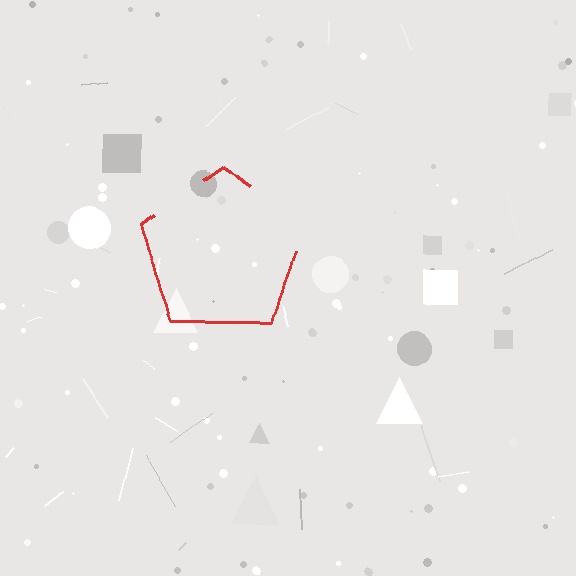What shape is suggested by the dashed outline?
The dashed outline suggests a pentagon.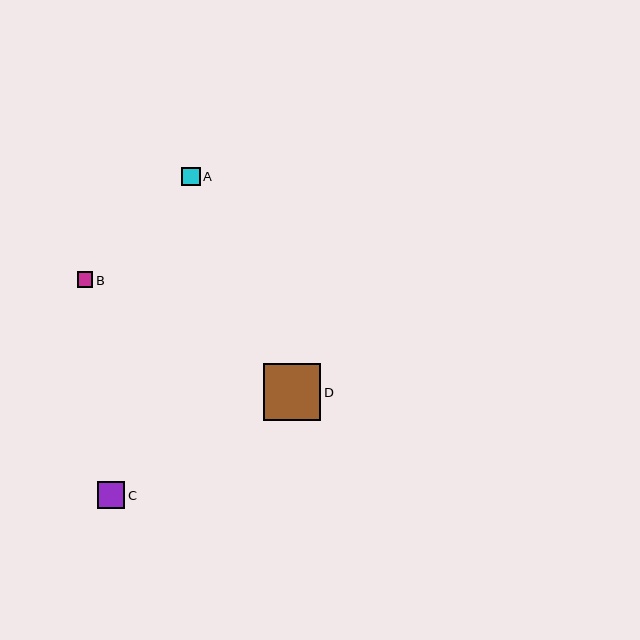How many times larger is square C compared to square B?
Square C is approximately 1.7 times the size of square B.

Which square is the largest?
Square D is the largest with a size of approximately 57 pixels.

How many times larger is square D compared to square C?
Square D is approximately 2.1 times the size of square C.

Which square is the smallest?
Square B is the smallest with a size of approximately 16 pixels.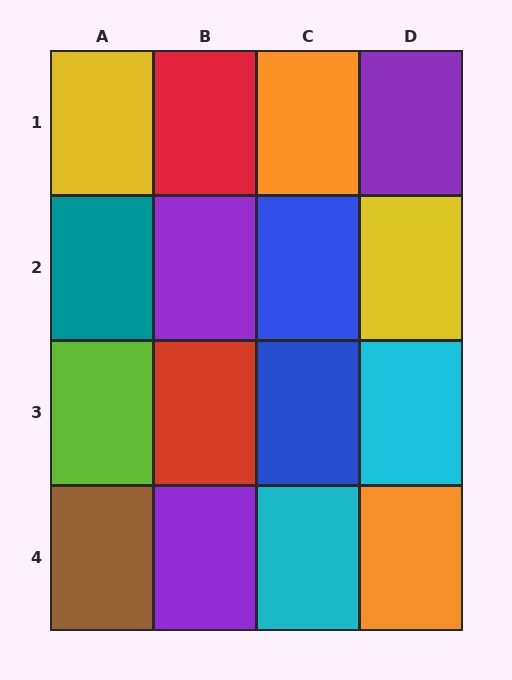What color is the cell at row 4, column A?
Brown.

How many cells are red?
2 cells are red.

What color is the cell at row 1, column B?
Red.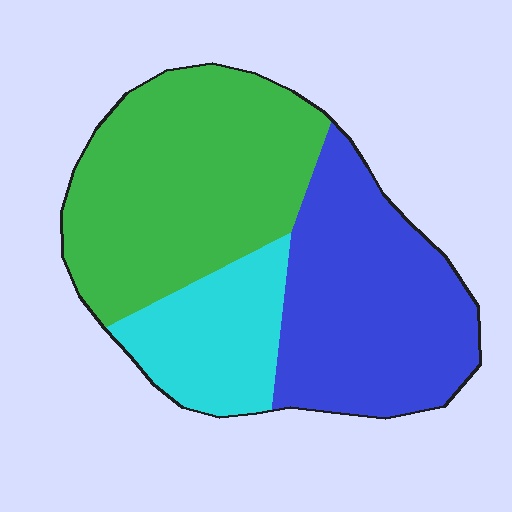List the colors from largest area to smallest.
From largest to smallest: green, blue, cyan.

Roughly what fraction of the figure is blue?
Blue takes up between a quarter and a half of the figure.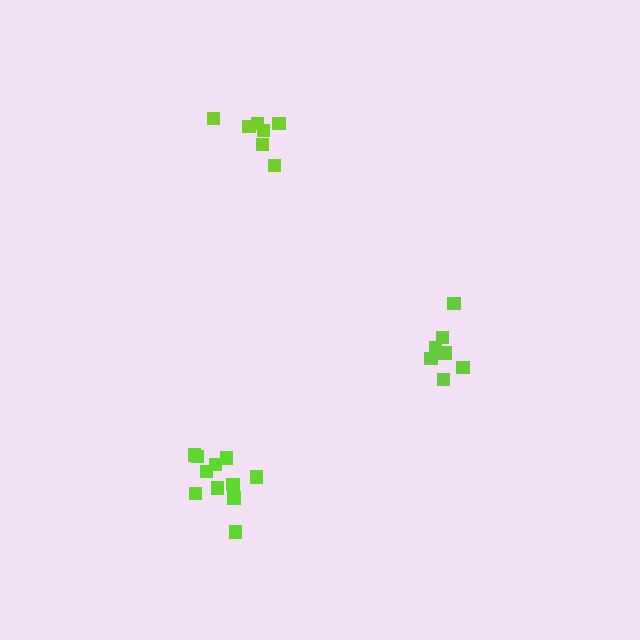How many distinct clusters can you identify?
There are 3 distinct clusters.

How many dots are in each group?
Group 1: 7 dots, Group 2: 11 dots, Group 3: 7 dots (25 total).